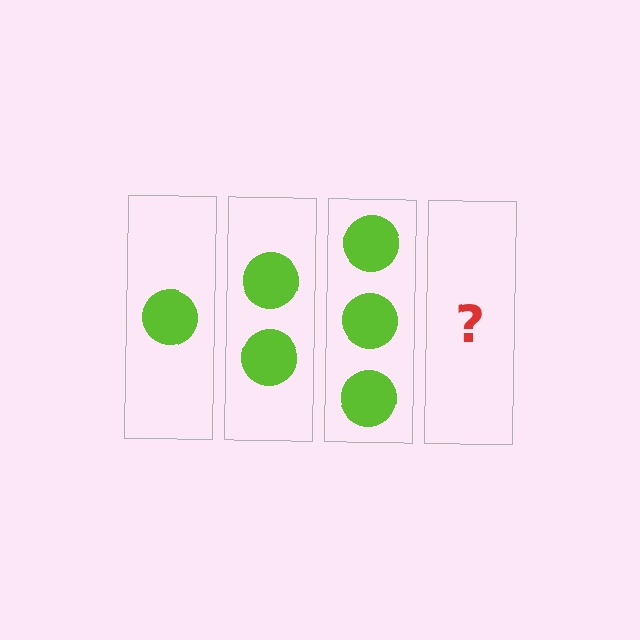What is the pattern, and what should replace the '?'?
The pattern is that each step adds one more circle. The '?' should be 4 circles.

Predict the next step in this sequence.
The next step is 4 circles.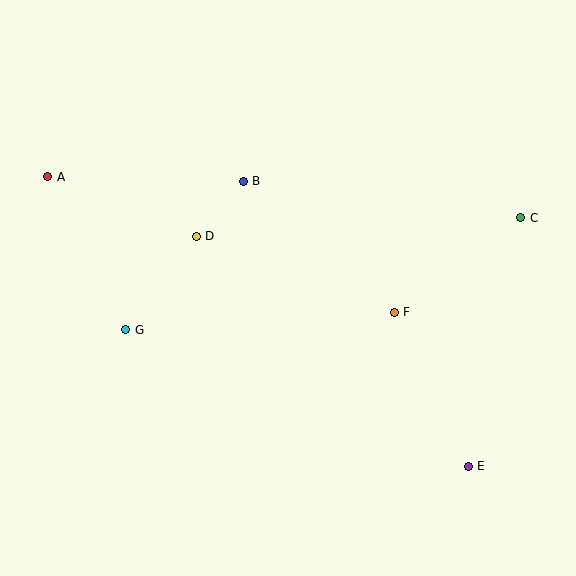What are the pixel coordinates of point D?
Point D is at (196, 236).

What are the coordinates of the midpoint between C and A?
The midpoint between C and A is at (284, 197).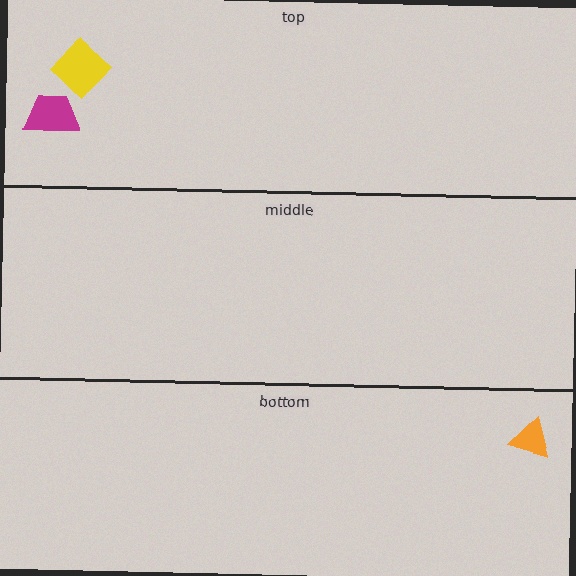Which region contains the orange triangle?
The bottom region.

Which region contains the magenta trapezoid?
The top region.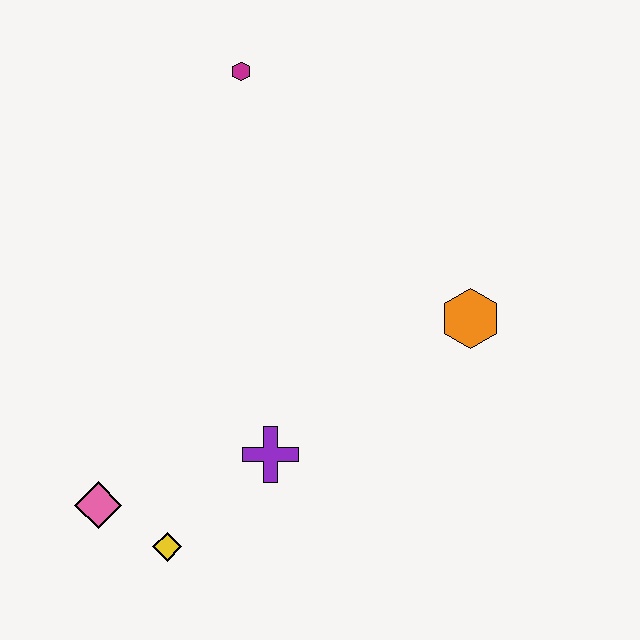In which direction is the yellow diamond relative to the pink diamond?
The yellow diamond is to the right of the pink diamond.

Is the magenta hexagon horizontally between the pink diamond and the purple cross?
Yes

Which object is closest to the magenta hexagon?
The orange hexagon is closest to the magenta hexagon.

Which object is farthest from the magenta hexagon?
The yellow diamond is farthest from the magenta hexagon.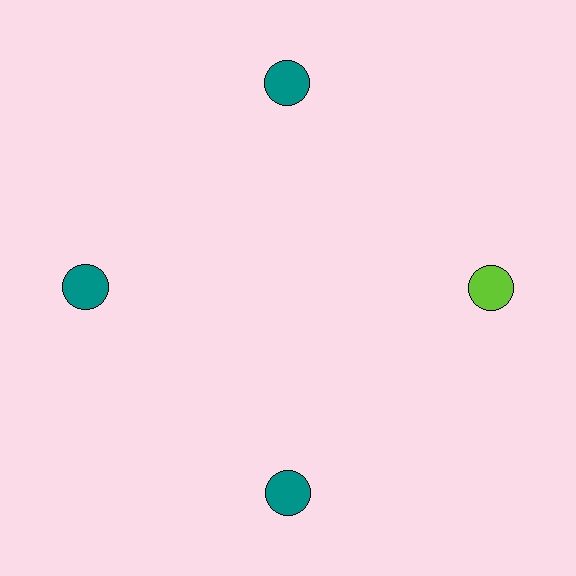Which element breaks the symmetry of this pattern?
The lime circle at roughly the 3 o'clock position breaks the symmetry. All other shapes are teal circles.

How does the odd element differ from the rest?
It has a different color: lime instead of teal.